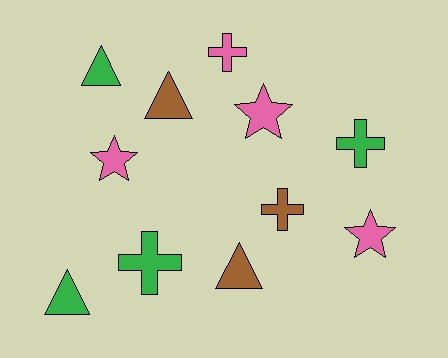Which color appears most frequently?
Pink, with 4 objects.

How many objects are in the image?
There are 11 objects.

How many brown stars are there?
There are no brown stars.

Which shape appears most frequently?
Cross, with 4 objects.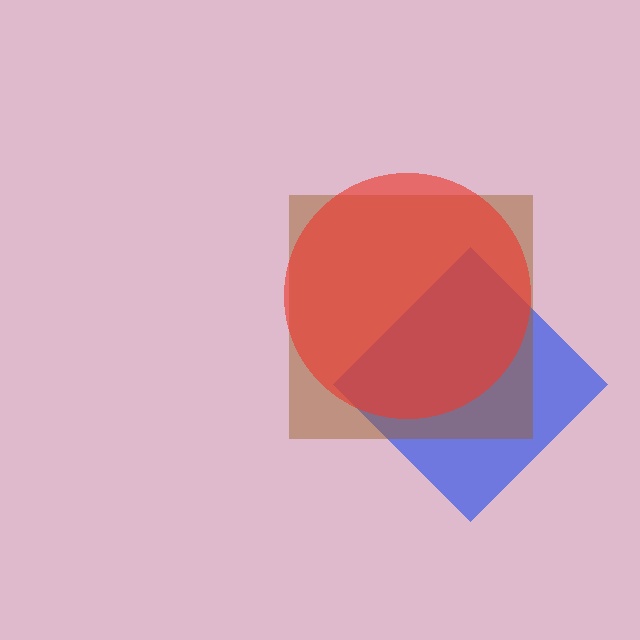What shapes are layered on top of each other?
The layered shapes are: a blue diamond, a brown square, a red circle.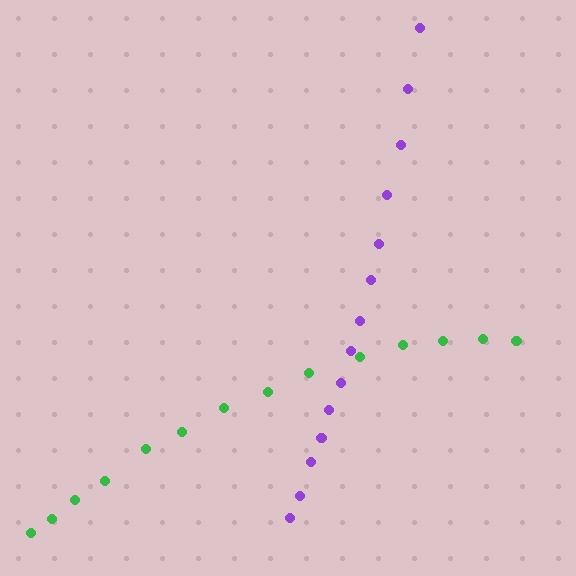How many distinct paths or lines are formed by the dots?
There are 2 distinct paths.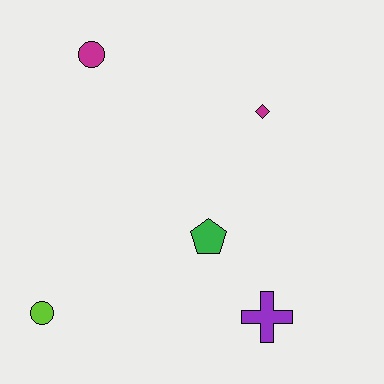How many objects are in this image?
There are 5 objects.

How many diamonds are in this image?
There is 1 diamond.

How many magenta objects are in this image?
There are 2 magenta objects.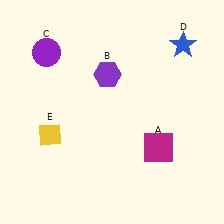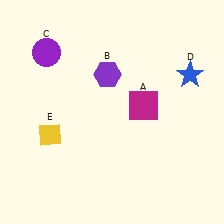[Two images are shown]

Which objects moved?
The objects that moved are: the magenta square (A), the blue star (D).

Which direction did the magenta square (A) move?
The magenta square (A) moved up.